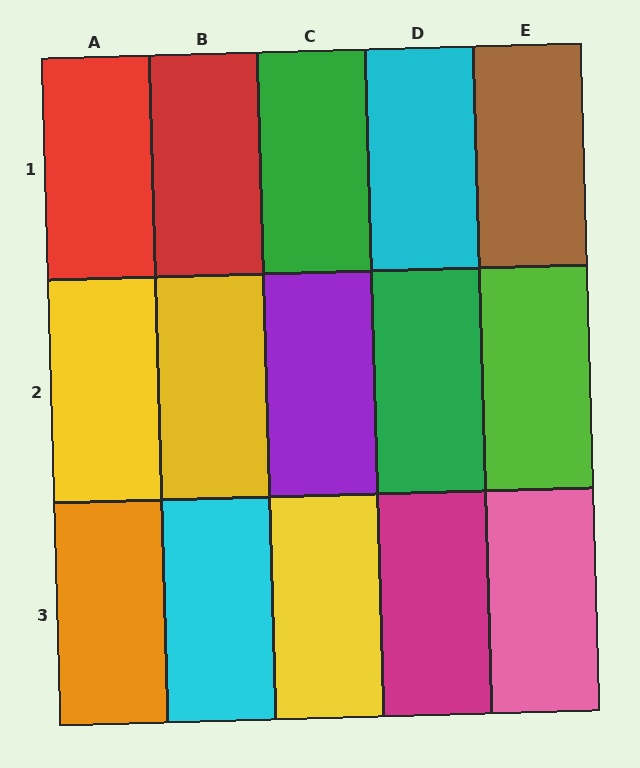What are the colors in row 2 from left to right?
Yellow, yellow, purple, green, lime.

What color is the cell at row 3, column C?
Yellow.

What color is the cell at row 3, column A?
Orange.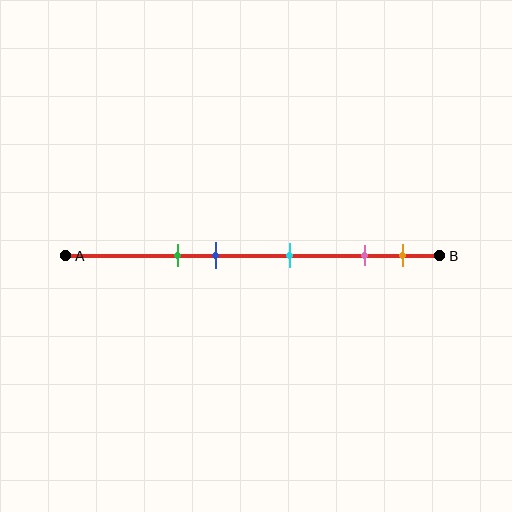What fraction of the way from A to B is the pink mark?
The pink mark is approximately 80% (0.8) of the way from A to B.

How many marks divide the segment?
There are 5 marks dividing the segment.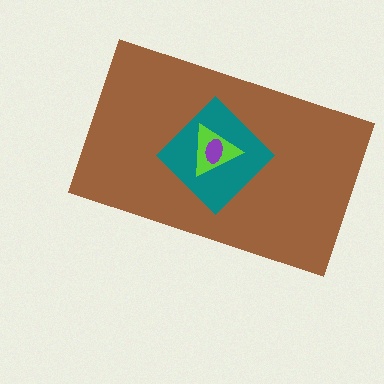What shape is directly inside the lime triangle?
The purple ellipse.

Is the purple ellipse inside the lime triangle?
Yes.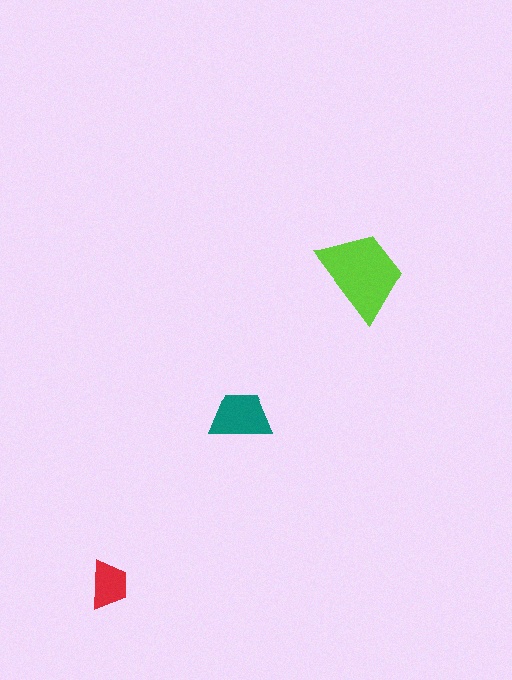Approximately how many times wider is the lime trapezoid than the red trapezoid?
About 2 times wider.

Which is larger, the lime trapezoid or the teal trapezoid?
The lime one.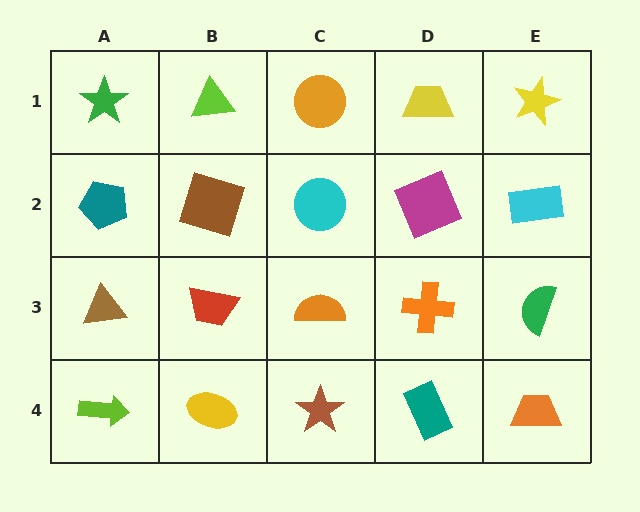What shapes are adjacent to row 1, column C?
A cyan circle (row 2, column C), a lime triangle (row 1, column B), a yellow trapezoid (row 1, column D).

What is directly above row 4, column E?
A green semicircle.